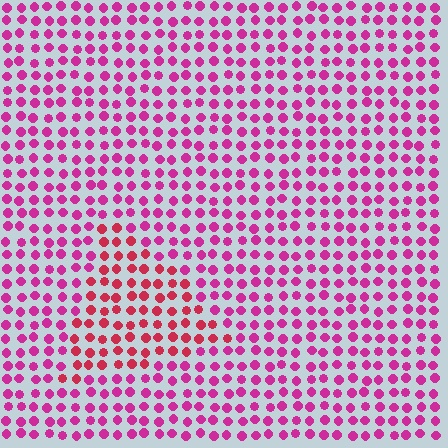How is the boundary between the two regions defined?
The boundary is defined purely by a slight shift in hue (about 29 degrees). Spacing, size, and orientation are identical on both sides.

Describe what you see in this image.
The image is filled with small magenta elements in a uniform arrangement. A triangle-shaped region is visible where the elements are tinted to a slightly different hue, forming a subtle color boundary.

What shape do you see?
I see a triangle.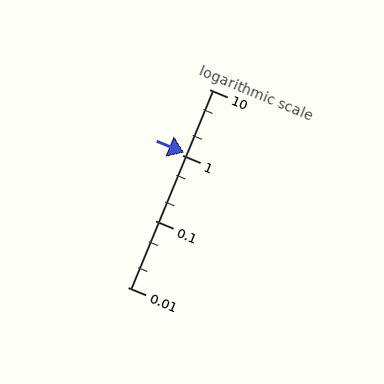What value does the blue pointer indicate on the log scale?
The pointer indicates approximately 1.1.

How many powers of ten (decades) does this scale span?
The scale spans 3 decades, from 0.01 to 10.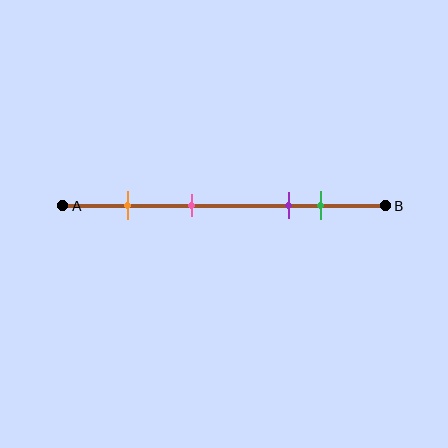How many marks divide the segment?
There are 4 marks dividing the segment.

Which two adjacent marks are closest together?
The purple and green marks are the closest adjacent pair.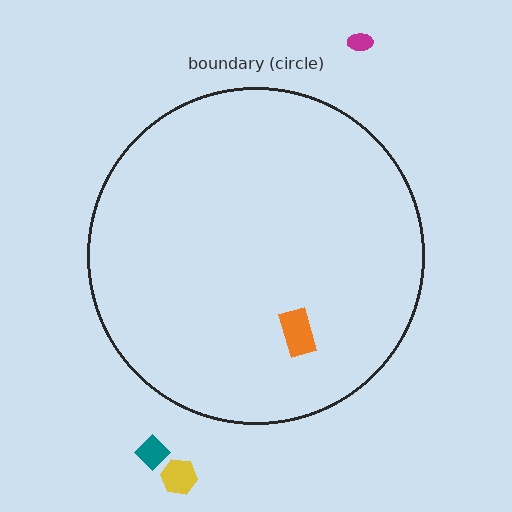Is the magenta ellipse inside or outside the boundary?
Outside.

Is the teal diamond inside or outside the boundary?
Outside.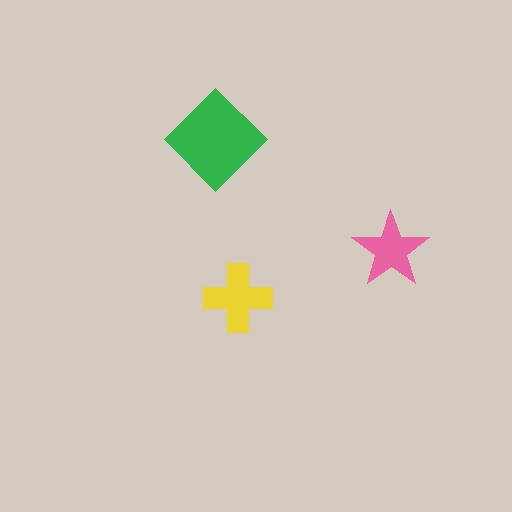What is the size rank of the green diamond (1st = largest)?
1st.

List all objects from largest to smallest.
The green diamond, the yellow cross, the pink star.